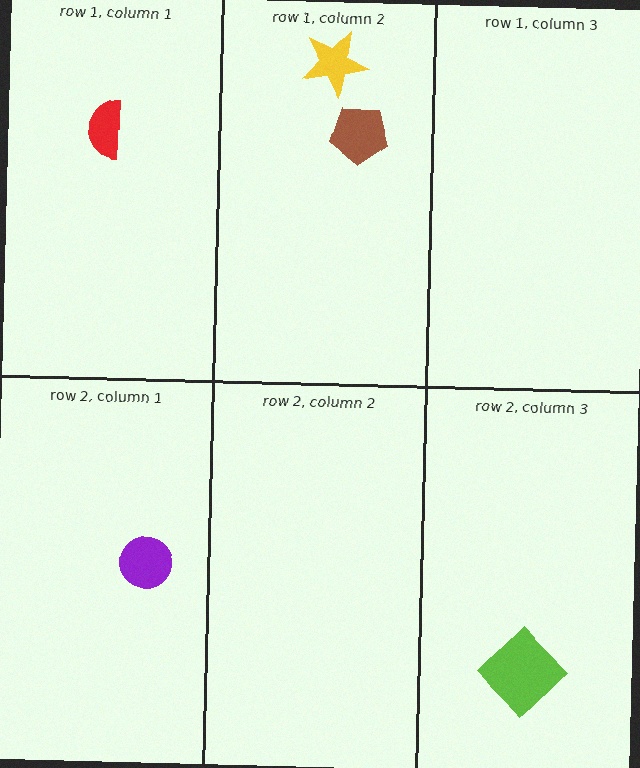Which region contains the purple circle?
The row 2, column 1 region.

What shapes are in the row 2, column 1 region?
The purple circle.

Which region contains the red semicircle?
The row 1, column 1 region.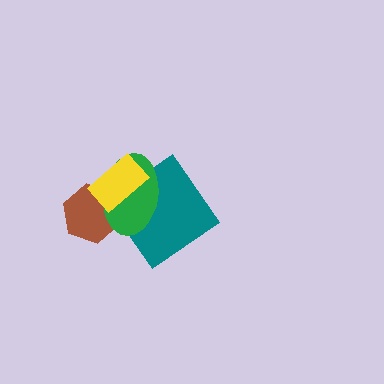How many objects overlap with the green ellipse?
3 objects overlap with the green ellipse.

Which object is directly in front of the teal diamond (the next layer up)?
The green ellipse is directly in front of the teal diamond.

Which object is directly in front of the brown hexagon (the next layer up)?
The green ellipse is directly in front of the brown hexagon.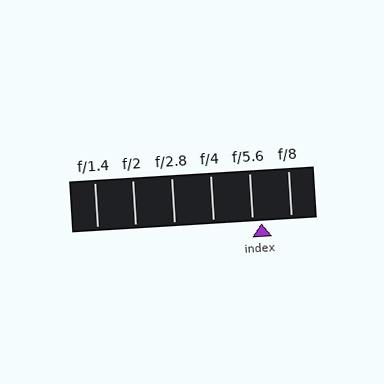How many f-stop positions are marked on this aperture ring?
There are 6 f-stop positions marked.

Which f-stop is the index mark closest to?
The index mark is closest to f/5.6.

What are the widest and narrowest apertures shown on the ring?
The widest aperture shown is f/1.4 and the narrowest is f/8.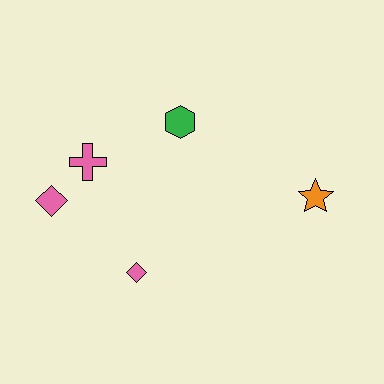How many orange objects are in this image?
There is 1 orange object.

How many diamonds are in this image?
There are 2 diamonds.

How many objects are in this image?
There are 5 objects.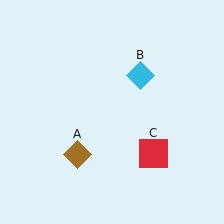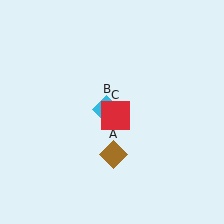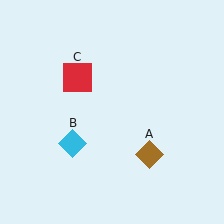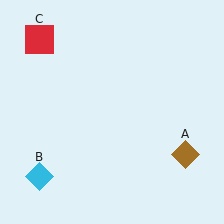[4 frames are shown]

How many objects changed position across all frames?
3 objects changed position: brown diamond (object A), cyan diamond (object B), red square (object C).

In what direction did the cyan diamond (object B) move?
The cyan diamond (object B) moved down and to the left.